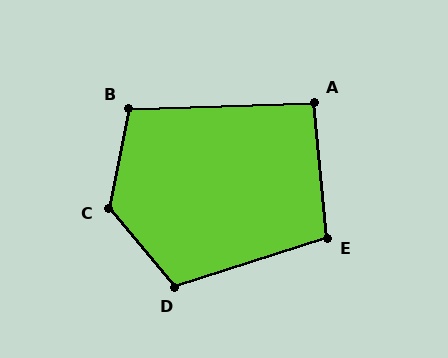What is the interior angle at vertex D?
Approximately 112 degrees (obtuse).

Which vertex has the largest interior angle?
C, at approximately 129 degrees.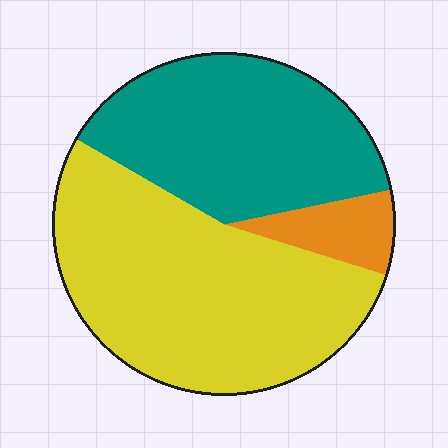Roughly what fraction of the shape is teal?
Teal covers around 40% of the shape.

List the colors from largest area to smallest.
From largest to smallest: yellow, teal, orange.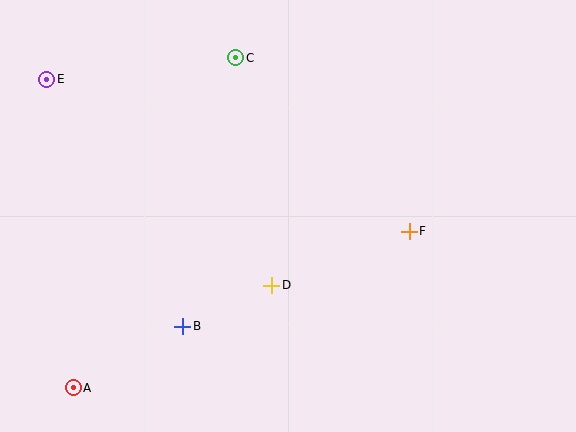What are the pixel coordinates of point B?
Point B is at (183, 326).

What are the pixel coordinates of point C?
Point C is at (236, 58).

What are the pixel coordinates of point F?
Point F is at (409, 231).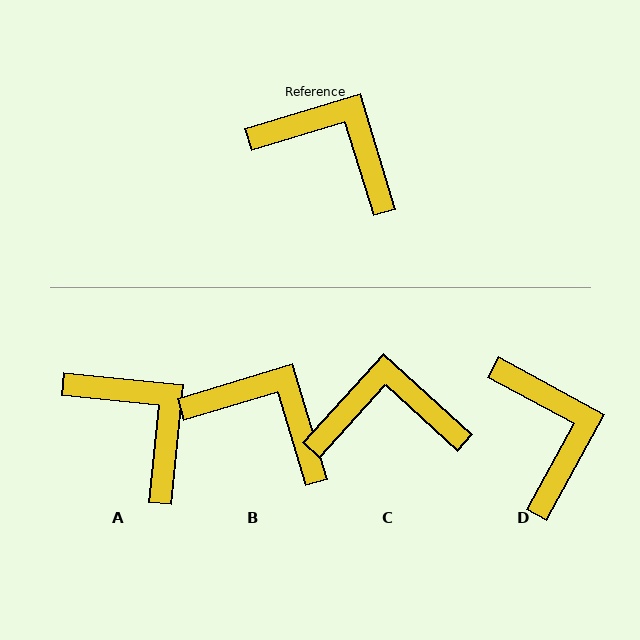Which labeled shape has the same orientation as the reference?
B.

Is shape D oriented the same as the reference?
No, it is off by about 45 degrees.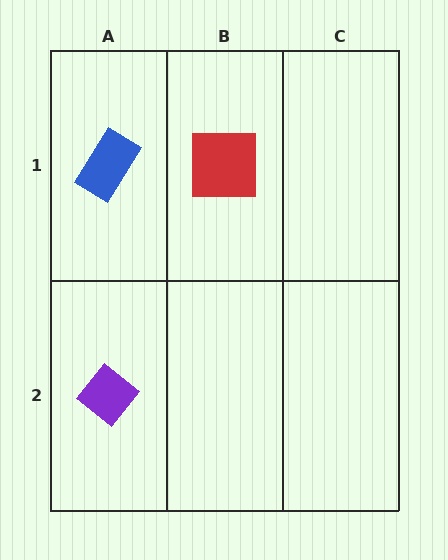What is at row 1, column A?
A blue rectangle.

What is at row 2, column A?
A purple diamond.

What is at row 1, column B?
A red square.